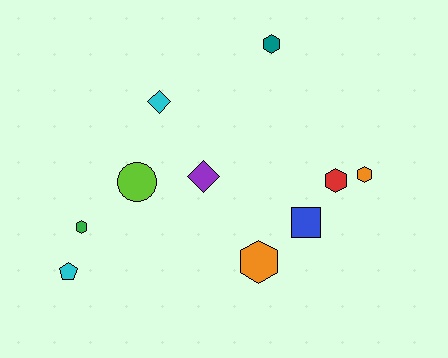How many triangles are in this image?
There are no triangles.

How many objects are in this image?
There are 10 objects.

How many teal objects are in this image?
There is 1 teal object.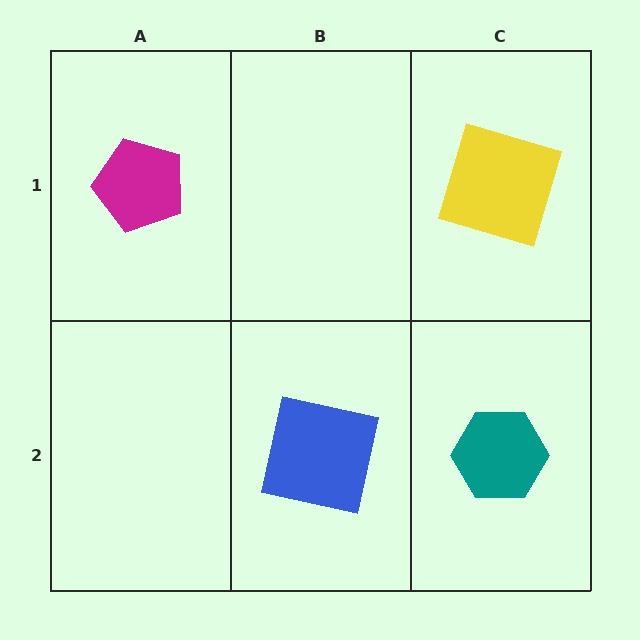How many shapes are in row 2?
2 shapes.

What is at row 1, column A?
A magenta pentagon.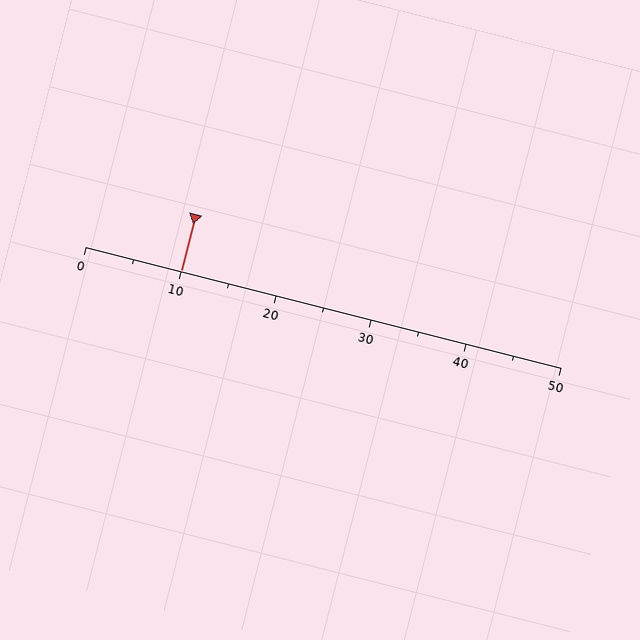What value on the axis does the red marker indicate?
The marker indicates approximately 10.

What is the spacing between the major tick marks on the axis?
The major ticks are spaced 10 apart.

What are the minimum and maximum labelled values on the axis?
The axis runs from 0 to 50.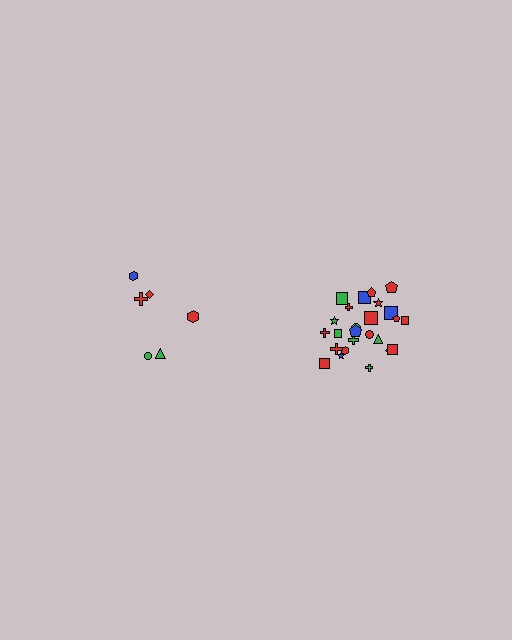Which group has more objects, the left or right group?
The right group.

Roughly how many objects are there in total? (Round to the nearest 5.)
Roughly 30 objects in total.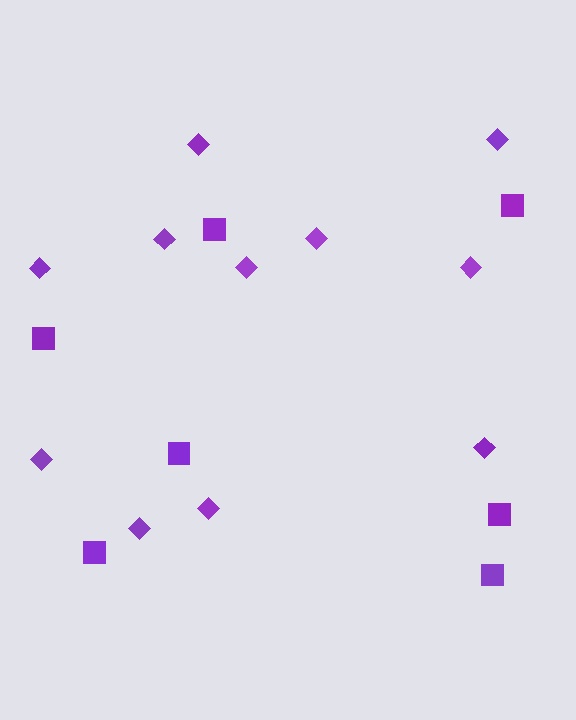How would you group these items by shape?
There are 2 groups: one group of squares (7) and one group of diamonds (11).